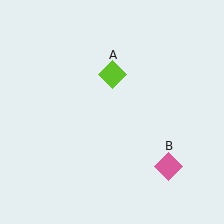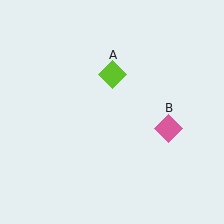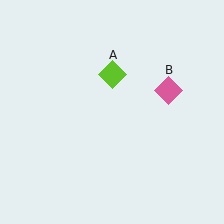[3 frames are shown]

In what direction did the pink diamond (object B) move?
The pink diamond (object B) moved up.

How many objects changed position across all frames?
1 object changed position: pink diamond (object B).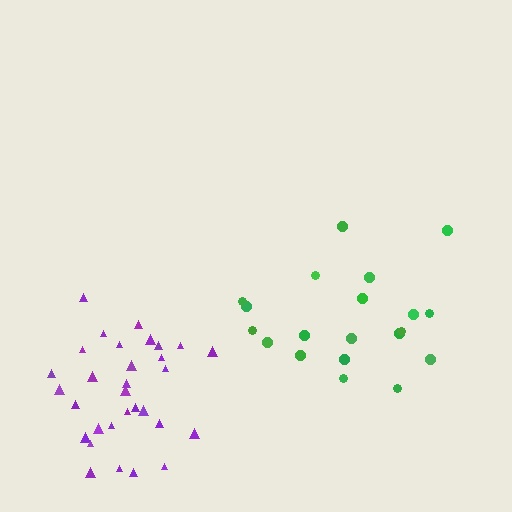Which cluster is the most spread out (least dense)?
Green.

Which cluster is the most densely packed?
Purple.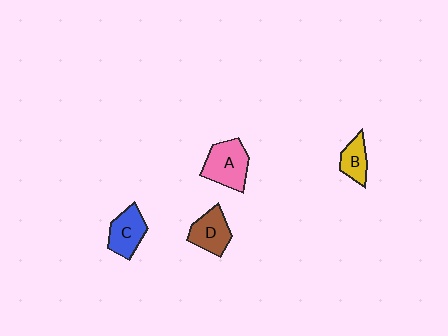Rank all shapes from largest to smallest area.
From largest to smallest: A (pink), C (blue), D (brown), B (yellow).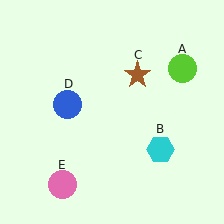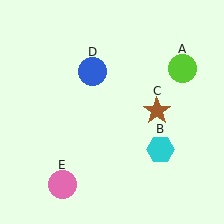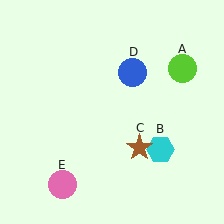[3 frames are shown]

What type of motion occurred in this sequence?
The brown star (object C), blue circle (object D) rotated clockwise around the center of the scene.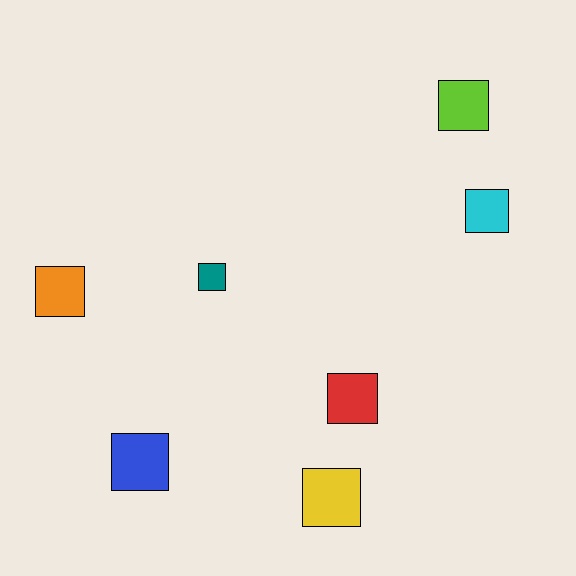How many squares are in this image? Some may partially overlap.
There are 7 squares.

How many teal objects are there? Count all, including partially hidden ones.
There is 1 teal object.